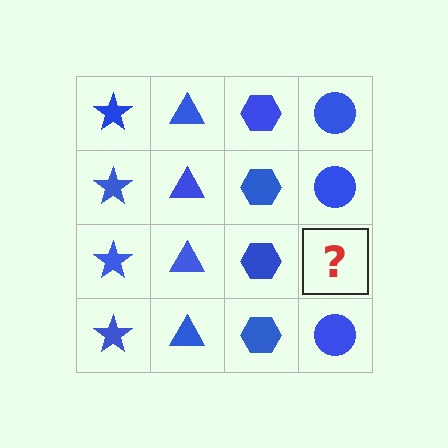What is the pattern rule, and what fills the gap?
The rule is that each column has a consistent shape. The gap should be filled with a blue circle.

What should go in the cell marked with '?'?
The missing cell should contain a blue circle.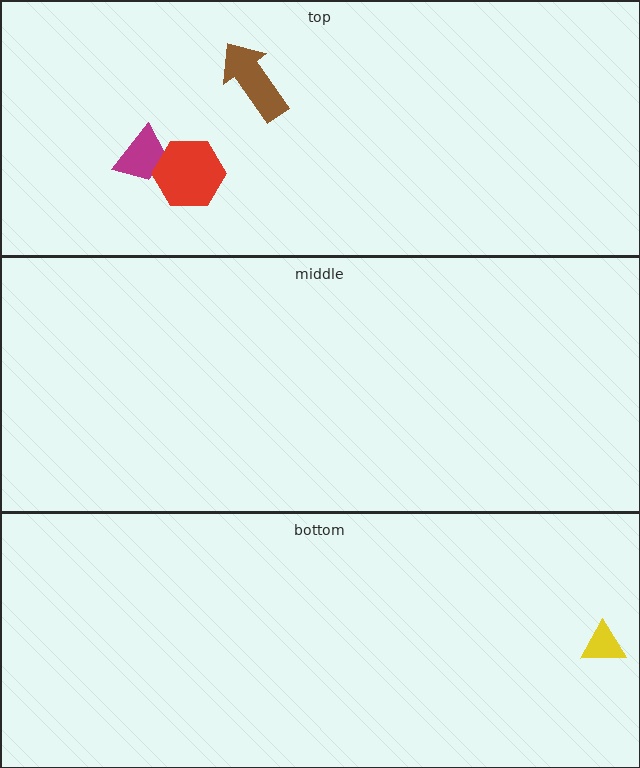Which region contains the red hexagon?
The top region.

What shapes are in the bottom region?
The yellow triangle.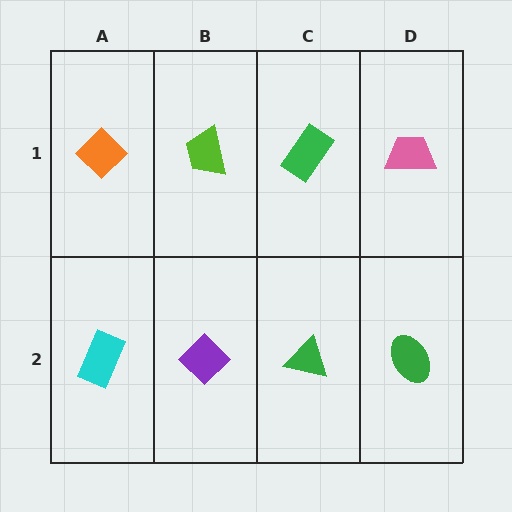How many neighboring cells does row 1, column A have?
2.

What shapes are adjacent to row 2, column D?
A pink trapezoid (row 1, column D), a green triangle (row 2, column C).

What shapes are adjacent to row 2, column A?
An orange diamond (row 1, column A), a purple diamond (row 2, column B).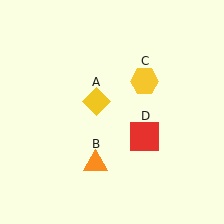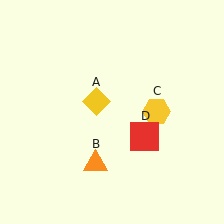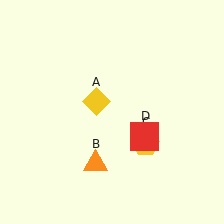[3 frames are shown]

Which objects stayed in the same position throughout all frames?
Yellow diamond (object A) and orange triangle (object B) and red square (object D) remained stationary.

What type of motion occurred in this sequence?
The yellow hexagon (object C) rotated clockwise around the center of the scene.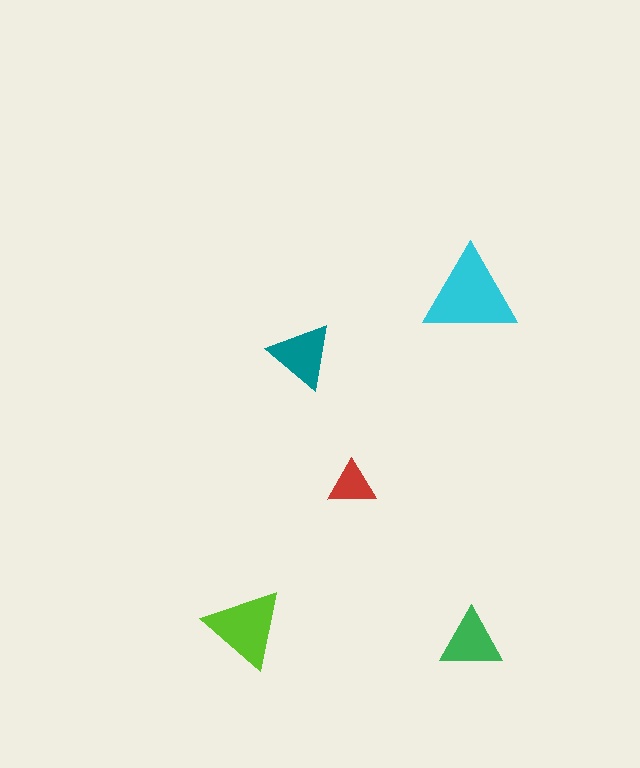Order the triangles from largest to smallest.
the cyan one, the lime one, the teal one, the green one, the red one.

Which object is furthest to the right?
The green triangle is rightmost.